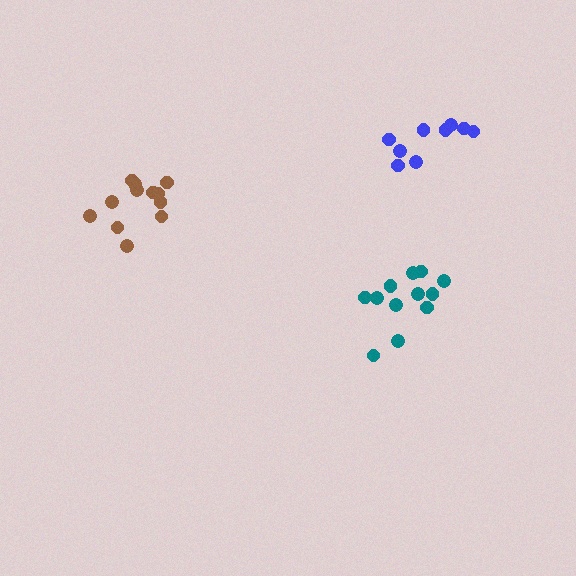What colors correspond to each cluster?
The clusters are colored: teal, brown, blue.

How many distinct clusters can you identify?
There are 3 distinct clusters.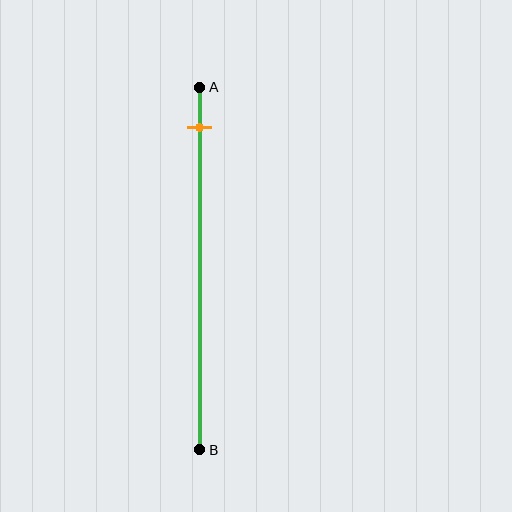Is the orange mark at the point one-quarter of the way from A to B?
No, the mark is at about 10% from A, not at the 25% one-quarter point.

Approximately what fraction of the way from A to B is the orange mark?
The orange mark is approximately 10% of the way from A to B.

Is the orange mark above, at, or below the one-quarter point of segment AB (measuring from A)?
The orange mark is above the one-quarter point of segment AB.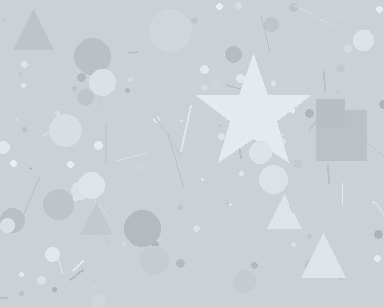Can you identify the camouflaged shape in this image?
The camouflaged shape is a star.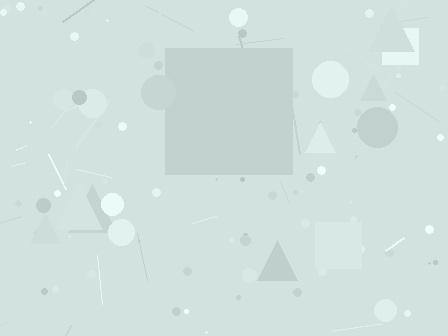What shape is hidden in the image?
A square is hidden in the image.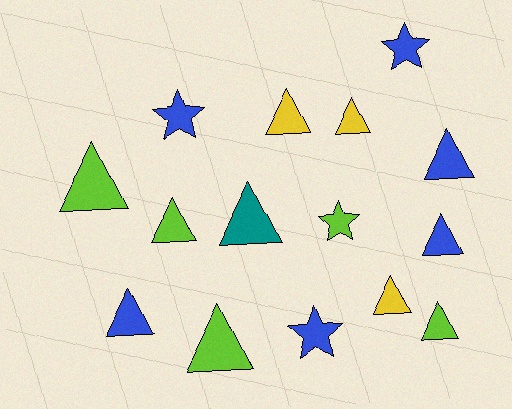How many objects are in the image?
There are 15 objects.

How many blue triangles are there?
There are 3 blue triangles.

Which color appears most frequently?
Blue, with 6 objects.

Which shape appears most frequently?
Triangle, with 11 objects.